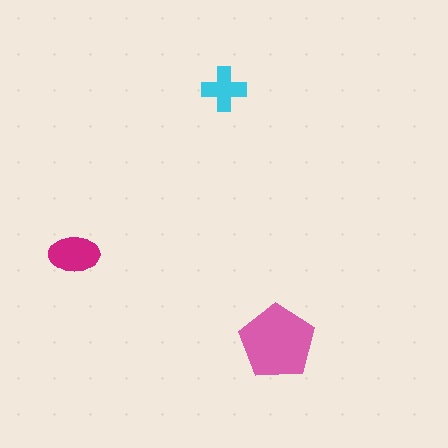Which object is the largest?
The pink pentagon.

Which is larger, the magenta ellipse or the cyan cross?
The magenta ellipse.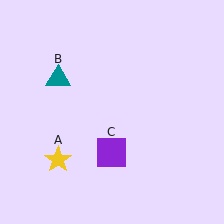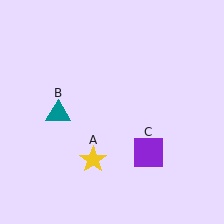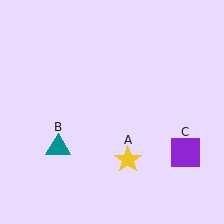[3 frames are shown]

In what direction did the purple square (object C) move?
The purple square (object C) moved right.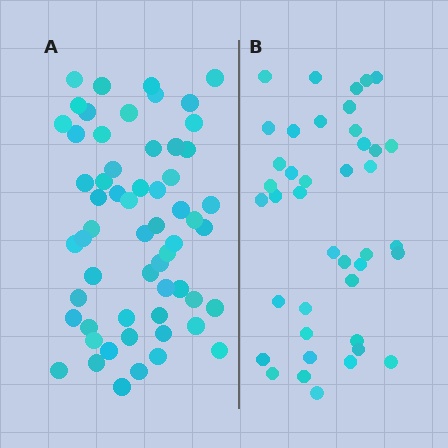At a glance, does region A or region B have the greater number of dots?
Region A (the left region) has more dots.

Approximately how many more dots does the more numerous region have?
Region A has approximately 20 more dots than region B.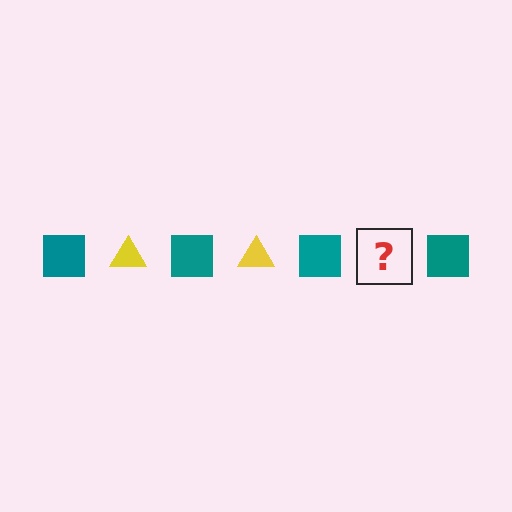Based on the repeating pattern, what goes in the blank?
The blank should be a yellow triangle.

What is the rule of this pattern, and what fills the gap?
The rule is that the pattern alternates between teal square and yellow triangle. The gap should be filled with a yellow triangle.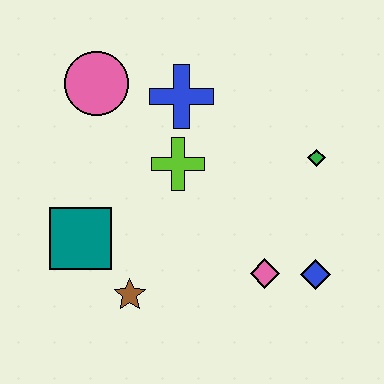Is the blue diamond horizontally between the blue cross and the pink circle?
No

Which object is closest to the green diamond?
The blue diamond is closest to the green diamond.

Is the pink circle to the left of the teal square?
No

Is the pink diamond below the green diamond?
Yes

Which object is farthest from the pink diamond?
The pink circle is farthest from the pink diamond.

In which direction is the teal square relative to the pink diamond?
The teal square is to the left of the pink diamond.